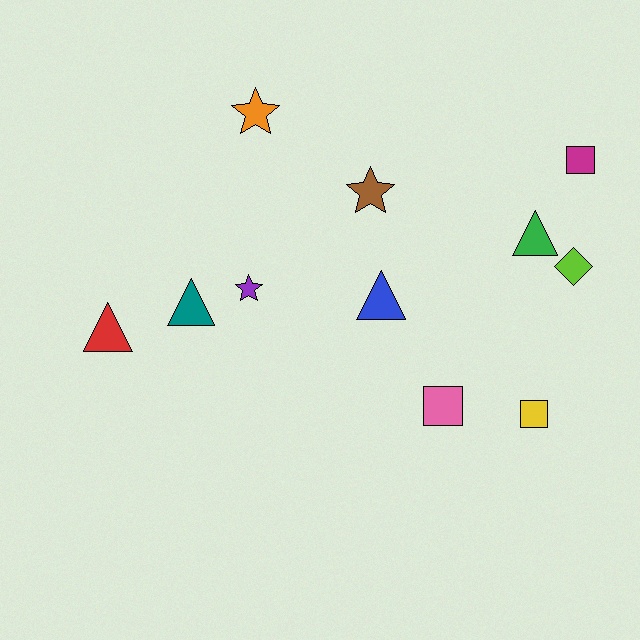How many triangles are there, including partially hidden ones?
There are 4 triangles.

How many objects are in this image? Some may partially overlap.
There are 11 objects.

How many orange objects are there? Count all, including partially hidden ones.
There is 1 orange object.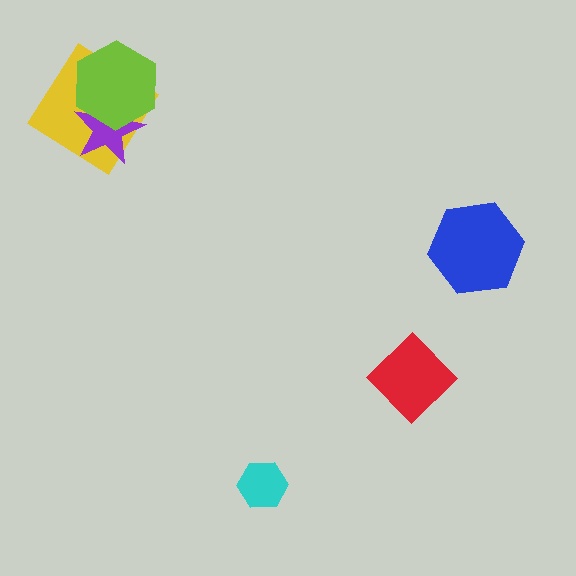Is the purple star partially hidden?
Yes, it is partially covered by another shape.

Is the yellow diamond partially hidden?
Yes, it is partially covered by another shape.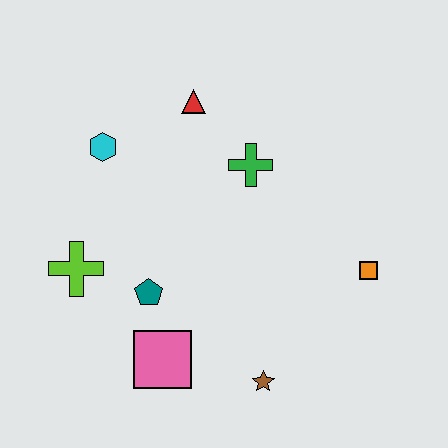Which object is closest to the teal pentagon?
The pink square is closest to the teal pentagon.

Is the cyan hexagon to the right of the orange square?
No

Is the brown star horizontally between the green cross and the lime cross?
No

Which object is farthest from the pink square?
The red triangle is farthest from the pink square.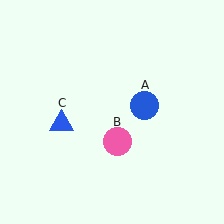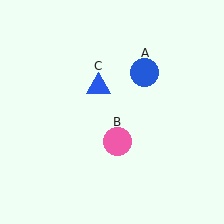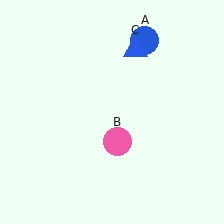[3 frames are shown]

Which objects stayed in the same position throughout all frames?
Pink circle (object B) remained stationary.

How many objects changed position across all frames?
2 objects changed position: blue circle (object A), blue triangle (object C).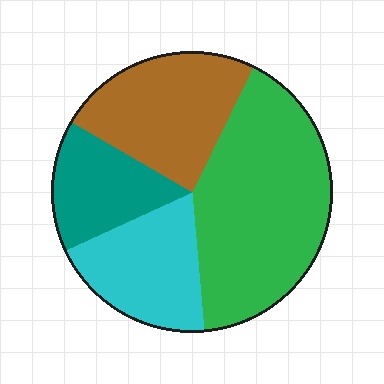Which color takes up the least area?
Teal, at roughly 15%.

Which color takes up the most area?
Green, at roughly 40%.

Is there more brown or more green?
Green.